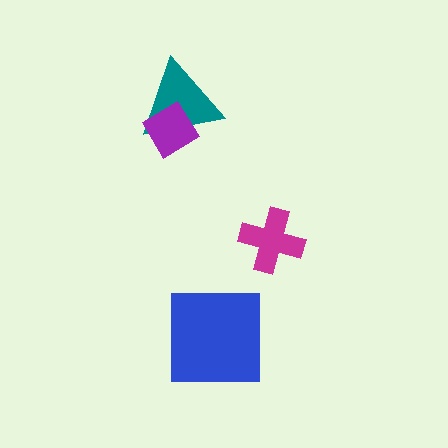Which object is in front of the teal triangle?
The purple diamond is in front of the teal triangle.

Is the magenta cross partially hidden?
No, no other shape covers it.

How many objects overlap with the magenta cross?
0 objects overlap with the magenta cross.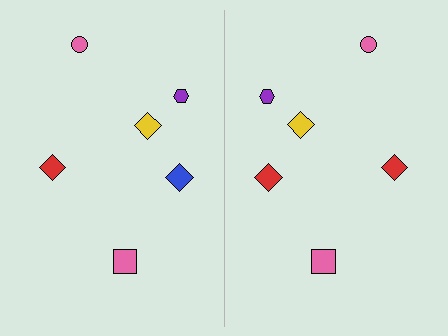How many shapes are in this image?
There are 12 shapes in this image.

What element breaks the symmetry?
The red diamond on the right side breaks the symmetry — its mirror counterpart is blue.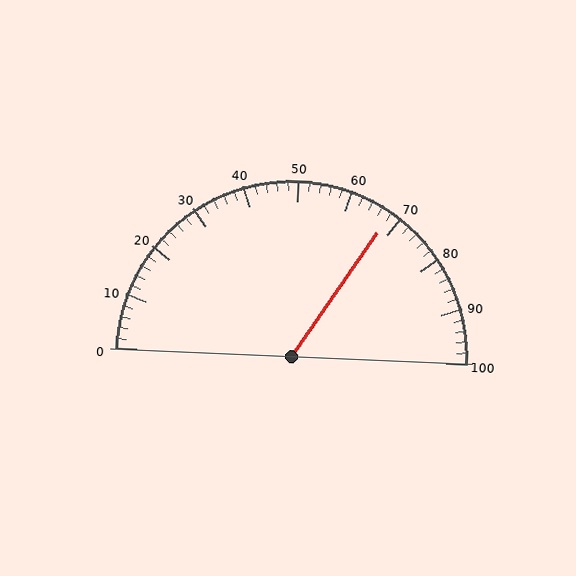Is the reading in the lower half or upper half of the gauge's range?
The reading is in the upper half of the range (0 to 100).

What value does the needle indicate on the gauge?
The needle indicates approximately 68.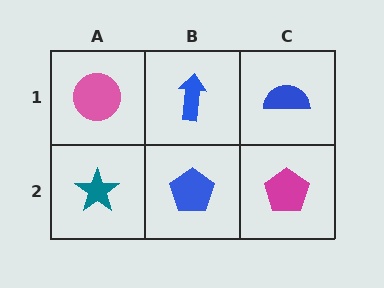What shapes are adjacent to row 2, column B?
A blue arrow (row 1, column B), a teal star (row 2, column A), a magenta pentagon (row 2, column C).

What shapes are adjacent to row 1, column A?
A teal star (row 2, column A), a blue arrow (row 1, column B).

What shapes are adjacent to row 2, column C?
A blue semicircle (row 1, column C), a blue pentagon (row 2, column B).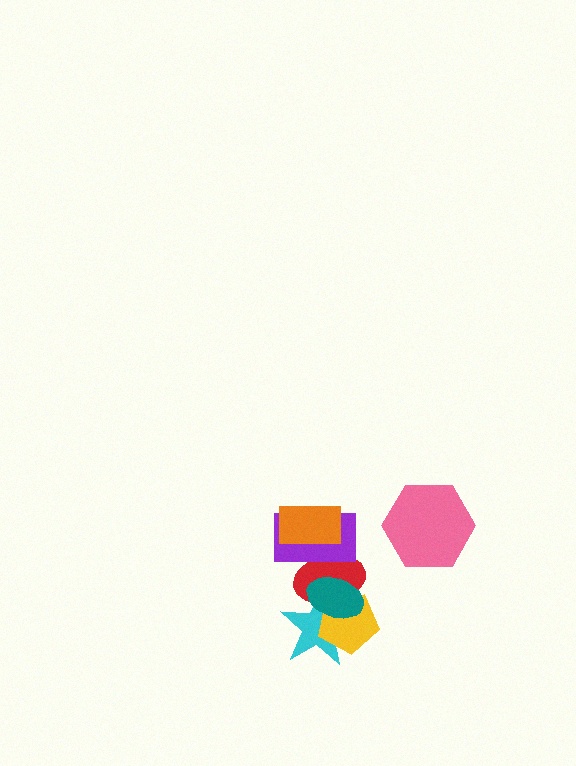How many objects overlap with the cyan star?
3 objects overlap with the cyan star.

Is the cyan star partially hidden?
Yes, it is partially covered by another shape.